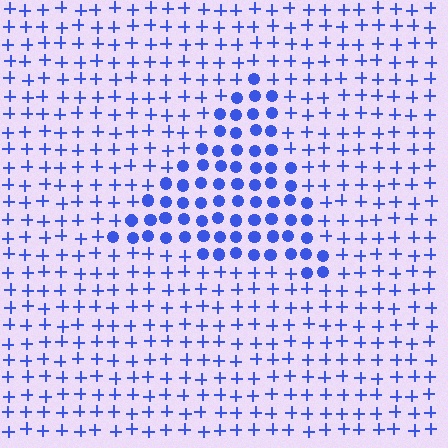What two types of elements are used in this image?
The image uses circles inside the triangle region and plus signs outside it.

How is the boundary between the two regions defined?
The boundary is defined by a change in element shape: circles inside vs. plus signs outside. All elements share the same color and spacing.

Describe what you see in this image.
The image is filled with small blue elements arranged in a uniform grid. A triangle-shaped region contains circles, while the surrounding area contains plus signs. The boundary is defined purely by the change in element shape.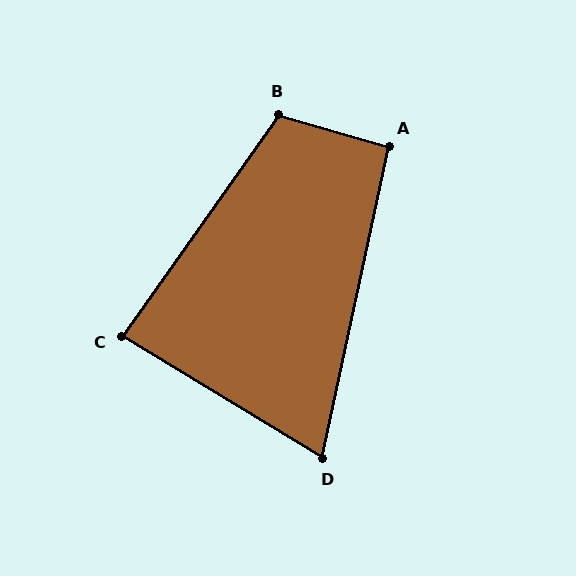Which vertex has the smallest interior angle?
D, at approximately 71 degrees.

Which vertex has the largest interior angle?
B, at approximately 109 degrees.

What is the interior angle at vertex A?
Approximately 94 degrees (approximately right).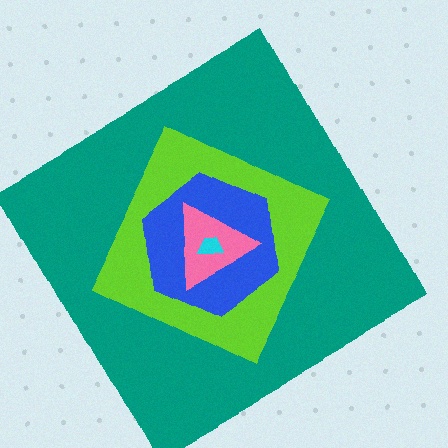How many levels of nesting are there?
5.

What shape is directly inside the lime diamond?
The blue hexagon.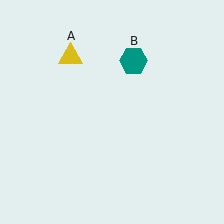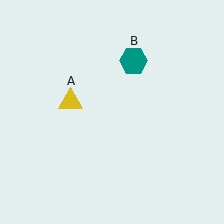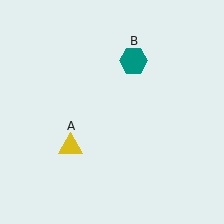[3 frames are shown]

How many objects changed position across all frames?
1 object changed position: yellow triangle (object A).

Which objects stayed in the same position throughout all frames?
Teal hexagon (object B) remained stationary.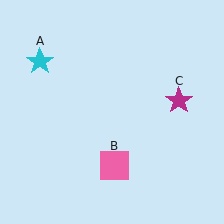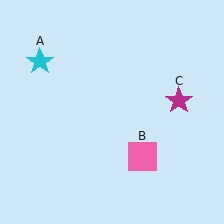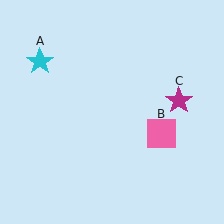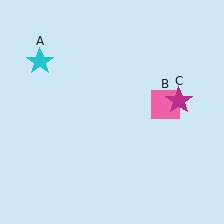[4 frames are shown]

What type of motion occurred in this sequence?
The pink square (object B) rotated counterclockwise around the center of the scene.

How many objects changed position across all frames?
1 object changed position: pink square (object B).